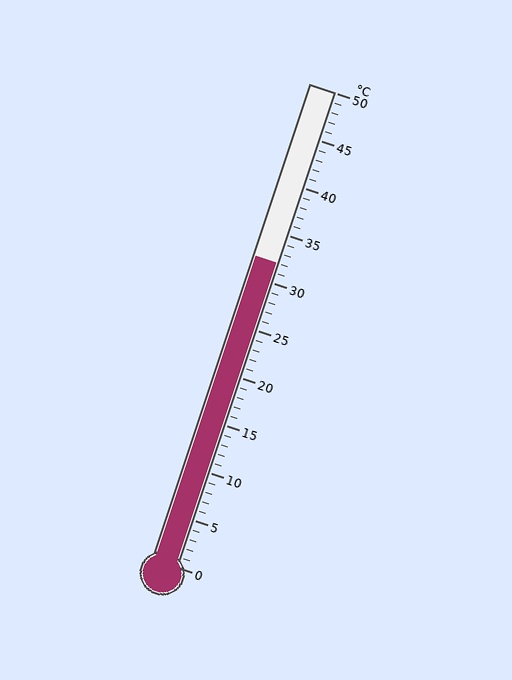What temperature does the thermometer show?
The thermometer shows approximately 32°C.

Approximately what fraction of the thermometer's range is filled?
The thermometer is filled to approximately 65% of its range.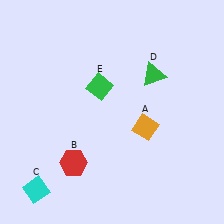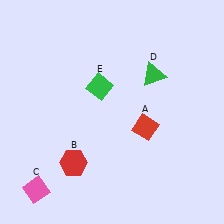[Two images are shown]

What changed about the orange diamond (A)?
In Image 1, A is orange. In Image 2, it changed to red.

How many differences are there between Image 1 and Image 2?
There are 2 differences between the two images.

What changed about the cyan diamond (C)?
In Image 1, C is cyan. In Image 2, it changed to pink.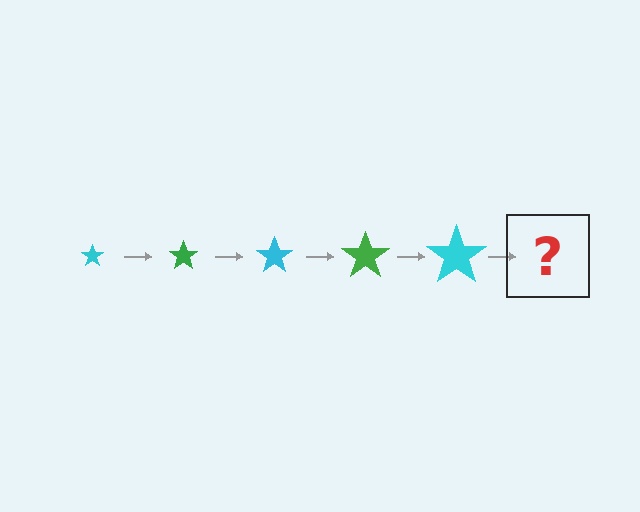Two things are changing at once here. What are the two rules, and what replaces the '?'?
The two rules are that the star grows larger each step and the color cycles through cyan and green. The '?' should be a green star, larger than the previous one.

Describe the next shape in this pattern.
It should be a green star, larger than the previous one.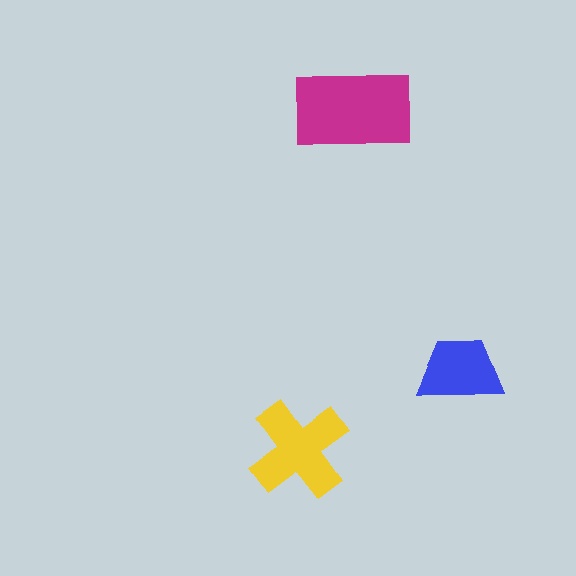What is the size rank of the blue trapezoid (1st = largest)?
3rd.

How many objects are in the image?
There are 3 objects in the image.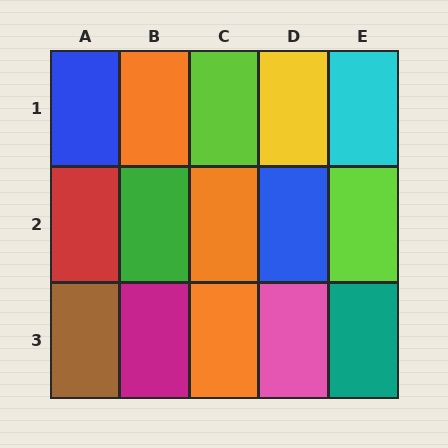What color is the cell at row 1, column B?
Orange.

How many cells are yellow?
1 cell is yellow.